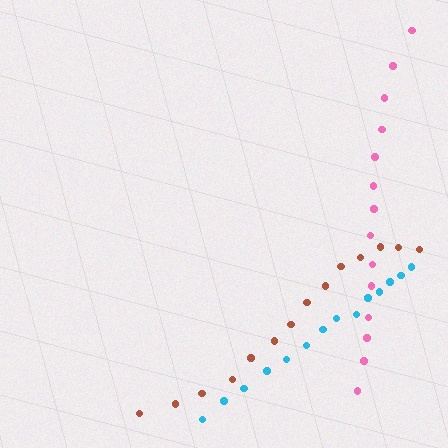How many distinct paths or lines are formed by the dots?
There are 3 distinct paths.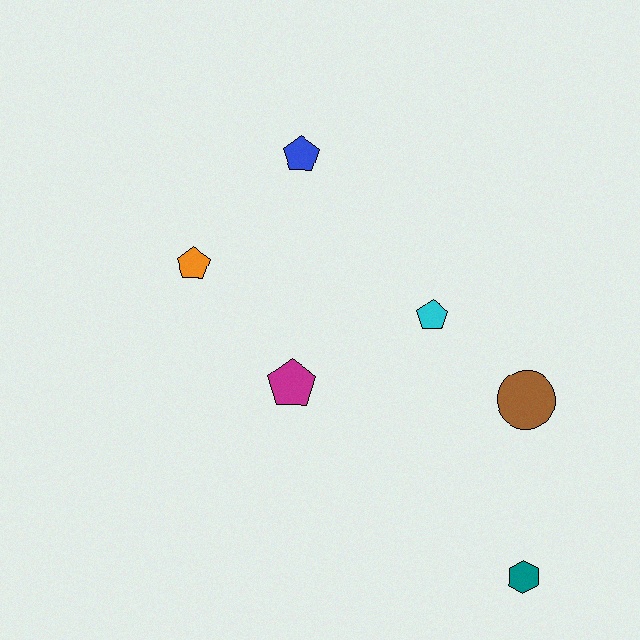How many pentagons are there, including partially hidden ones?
There are 4 pentagons.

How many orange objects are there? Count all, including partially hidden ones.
There is 1 orange object.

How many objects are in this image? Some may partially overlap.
There are 6 objects.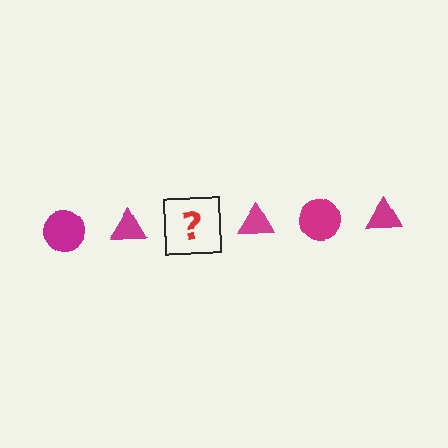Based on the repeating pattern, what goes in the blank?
The blank should be a magenta circle.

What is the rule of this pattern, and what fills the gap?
The rule is that the pattern cycles through circle, triangle shapes in magenta. The gap should be filled with a magenta circle.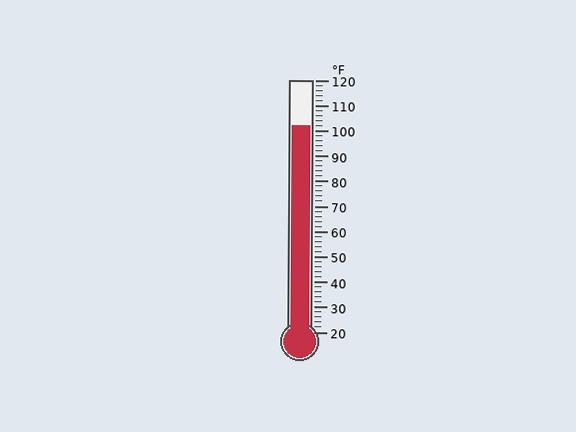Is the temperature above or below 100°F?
The temperature is above 100°F.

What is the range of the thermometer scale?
The thermometer scale ranges from 20°F to 120°F.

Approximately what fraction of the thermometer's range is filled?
The thermometer is filled to approximately 80% of its range.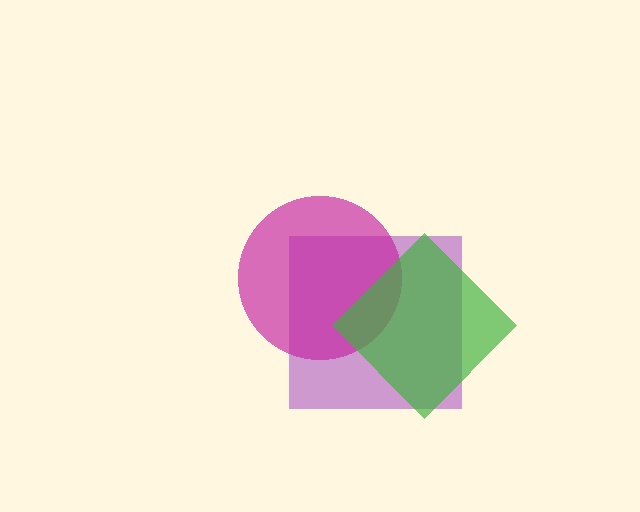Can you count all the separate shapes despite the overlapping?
Yes, there are 3 separate shapes.